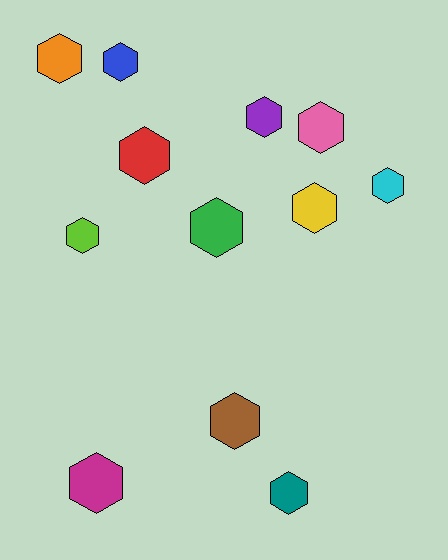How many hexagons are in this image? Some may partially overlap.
There are 12 hexagons.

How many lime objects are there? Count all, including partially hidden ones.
There is 1 lime object.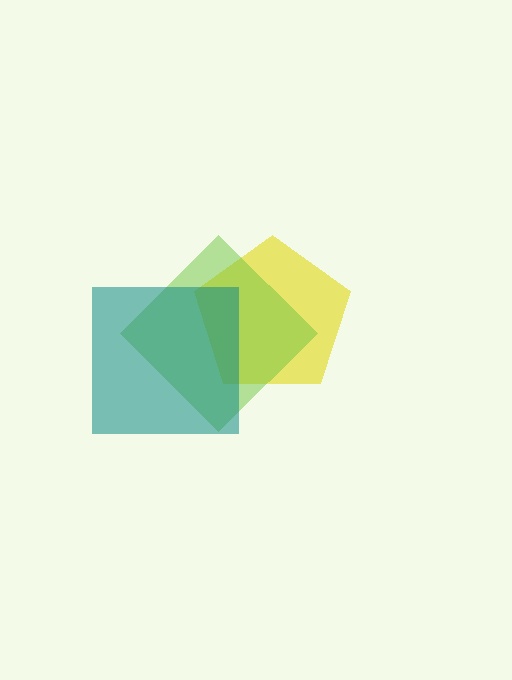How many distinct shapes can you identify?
There are 3 distinct shapes: a yellow pentagon, a lime diamond, a teal square.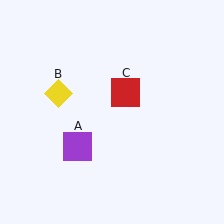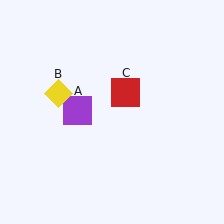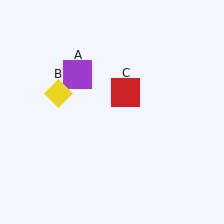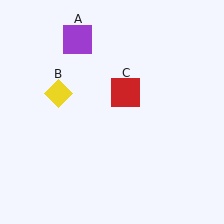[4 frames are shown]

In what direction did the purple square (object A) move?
The purple square (object A) moved up.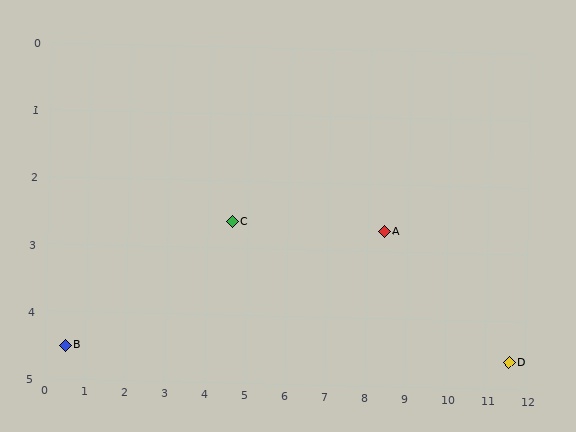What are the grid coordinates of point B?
Point B is at approximately (0.5, 4.5).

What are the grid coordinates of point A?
Point A is at approximately (8.4, 2.7).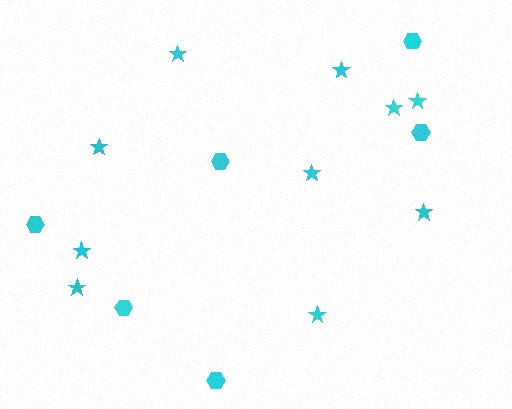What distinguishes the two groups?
There are 2 groups: one group of stars (10) and one group of hexagons (6).